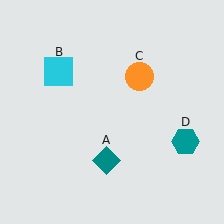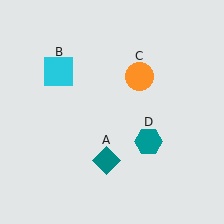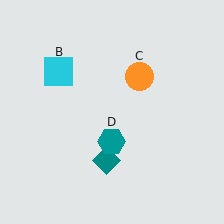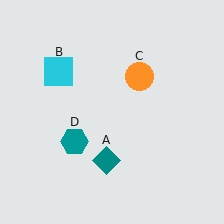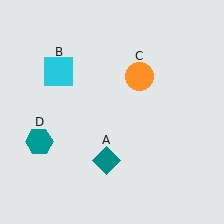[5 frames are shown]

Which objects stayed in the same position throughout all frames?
Teal diamond (object A) and cyan square (object B) and orange circle (object C) remained stationary.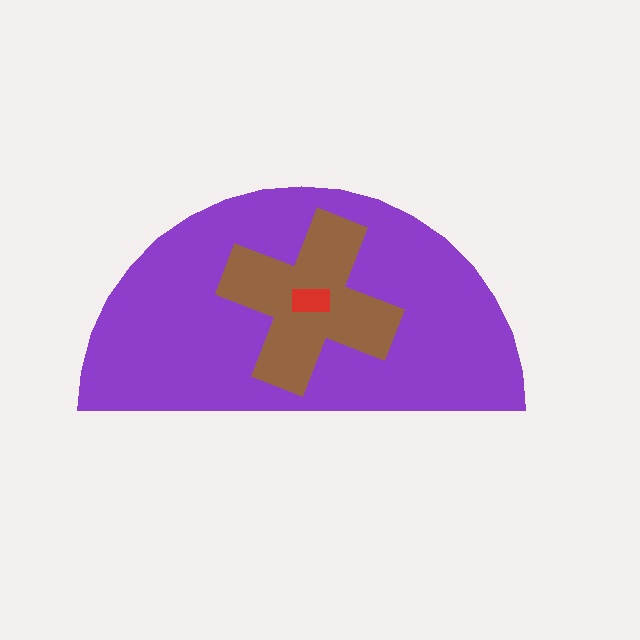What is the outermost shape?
The purple semicircle.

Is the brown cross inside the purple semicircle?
Yes.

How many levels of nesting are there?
3.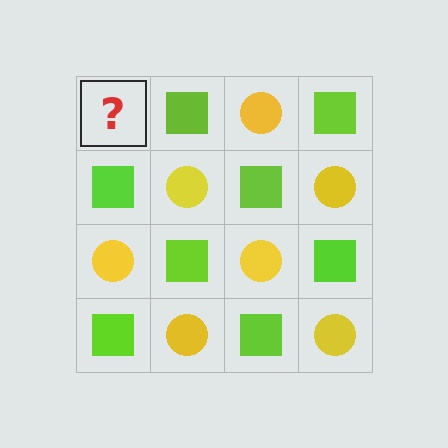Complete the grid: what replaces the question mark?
The question mark should be replaced with a yellow circle.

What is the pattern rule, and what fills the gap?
The rule is that it alternates yellow circle and lime square in a checkerboard pattern. The gap should be filled with a yellow circle.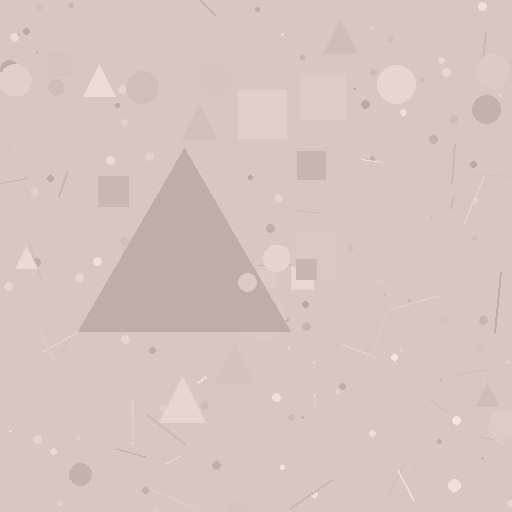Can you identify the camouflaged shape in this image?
The camouflaged shape is a triangle.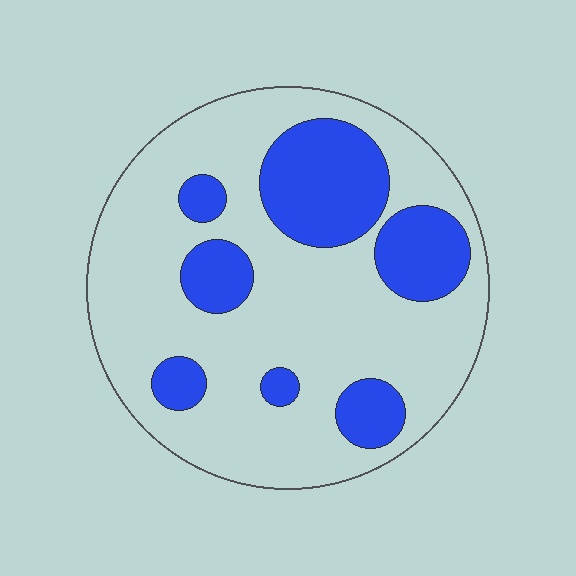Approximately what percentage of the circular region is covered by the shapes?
Approximately 25%.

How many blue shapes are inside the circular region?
7.